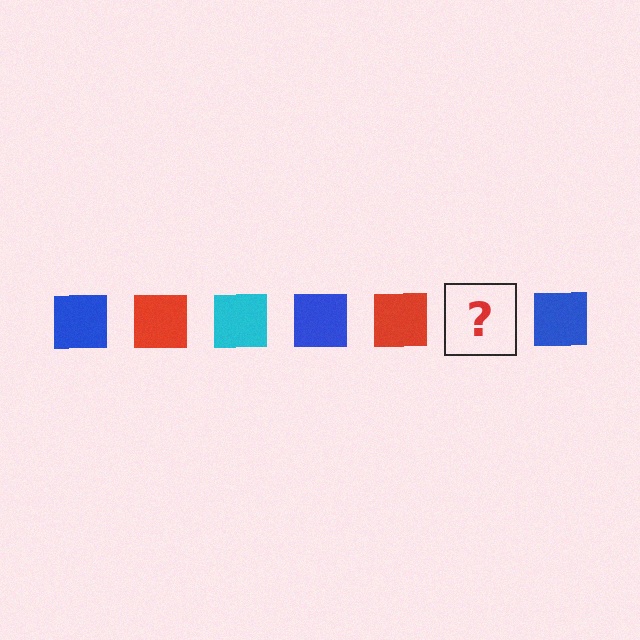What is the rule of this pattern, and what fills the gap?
The rule is that the pattern cycles through blue, red, cyan squares. The gap should be filled with a cyan square.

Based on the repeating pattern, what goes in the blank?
The blank should be a cyan square.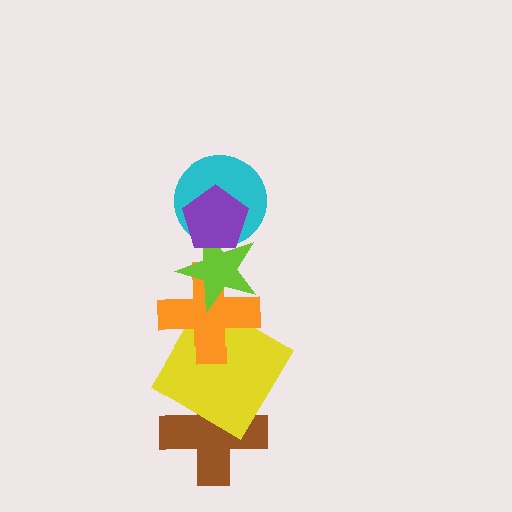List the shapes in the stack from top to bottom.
From top to bottom: the purple pentagon, the cyan circle, the lime star, the orange cross, the yellow diamond, the brown cross.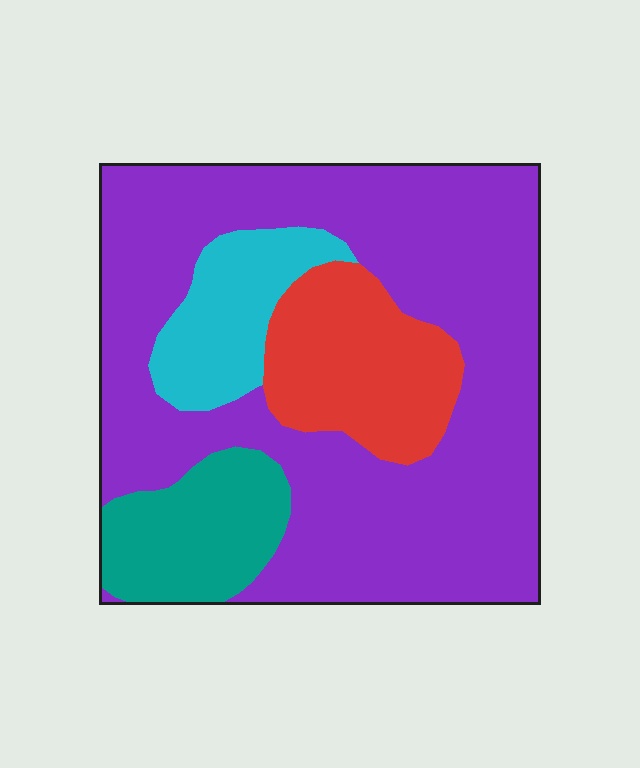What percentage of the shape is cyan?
Cyan takes up about one tenth (1/10) of the shape.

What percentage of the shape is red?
Red covers roughly 15% of the shape.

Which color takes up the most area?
Purple, at roughly 65%.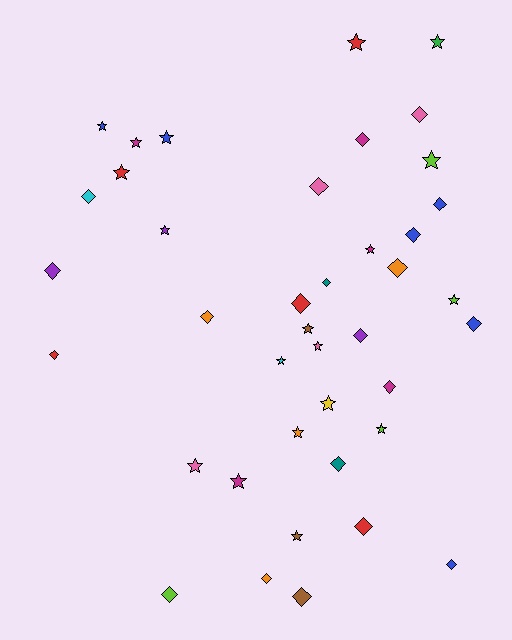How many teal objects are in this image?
There are 2 teal objects.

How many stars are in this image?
There are 19 stars.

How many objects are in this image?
There are 40 objects.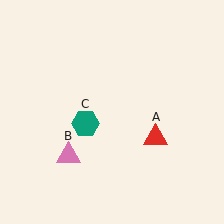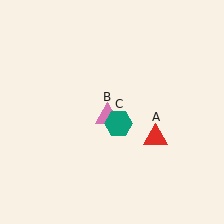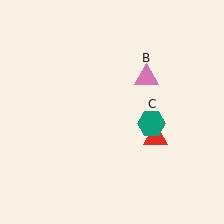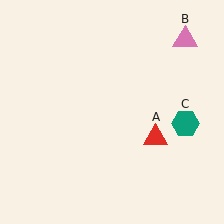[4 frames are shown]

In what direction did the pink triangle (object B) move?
The pink triangle (object B) moved up and to the right.